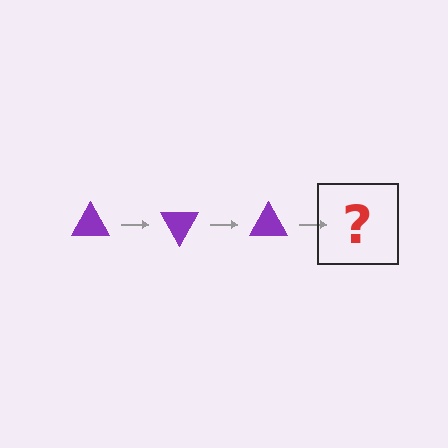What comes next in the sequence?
The next element should be a purple triangle rotated 180 degrees.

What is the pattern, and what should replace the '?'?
The pattern is that the triangle rotates 60 degrees each step. The '?' should be a purple triangle rotated 180 degrees.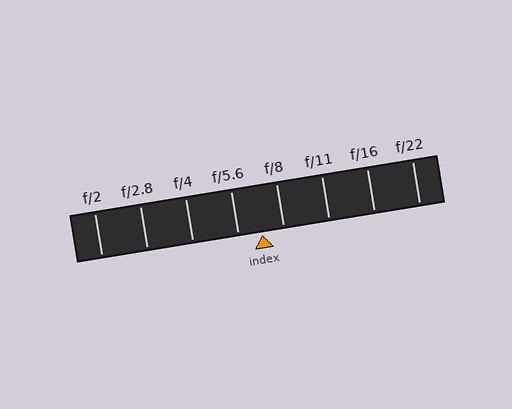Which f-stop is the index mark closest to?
The index mark is closest to f/8.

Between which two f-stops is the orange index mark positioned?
The index mark is between f/5.6 and f/8.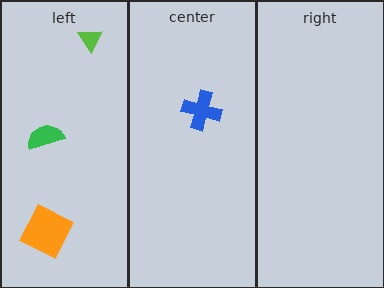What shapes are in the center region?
The blue cross.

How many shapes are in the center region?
1.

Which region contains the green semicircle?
The left region.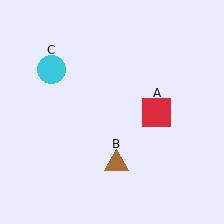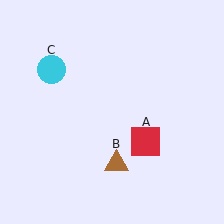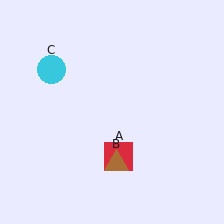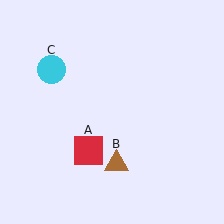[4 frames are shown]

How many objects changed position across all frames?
1 object changed position: red square (object A).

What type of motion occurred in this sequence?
The red square (object A) rotated clockwise around the center of the scene.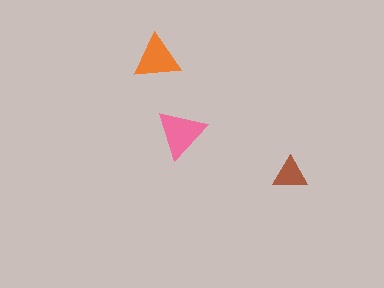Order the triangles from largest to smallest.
the pink one, the orange one, the brown one.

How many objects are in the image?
There are 3 objects in the image.